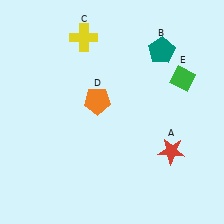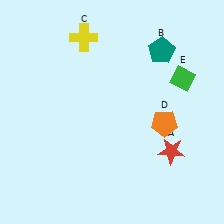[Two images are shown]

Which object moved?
The orange pentagon (D) moved right.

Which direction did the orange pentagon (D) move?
The orange pentagon (D) moved right.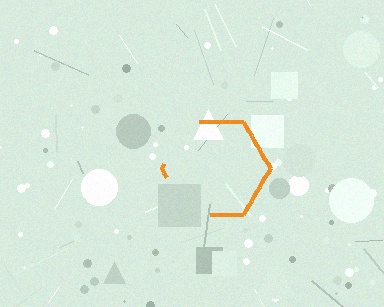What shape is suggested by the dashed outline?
The dashed outline suggests a hexagon.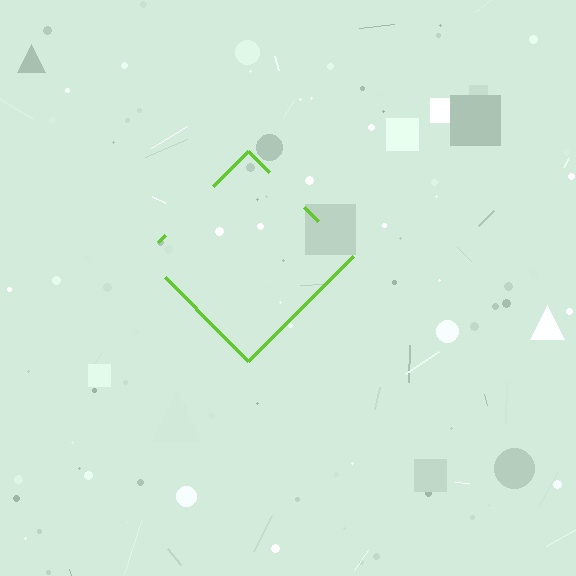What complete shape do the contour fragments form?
The contour fragments form a diamond.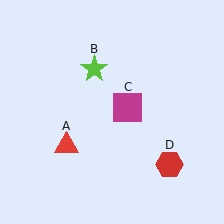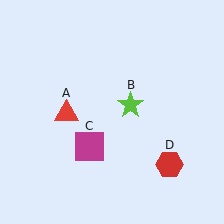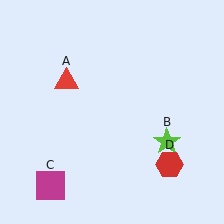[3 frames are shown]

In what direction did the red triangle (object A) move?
The red triangle (object A) moved up.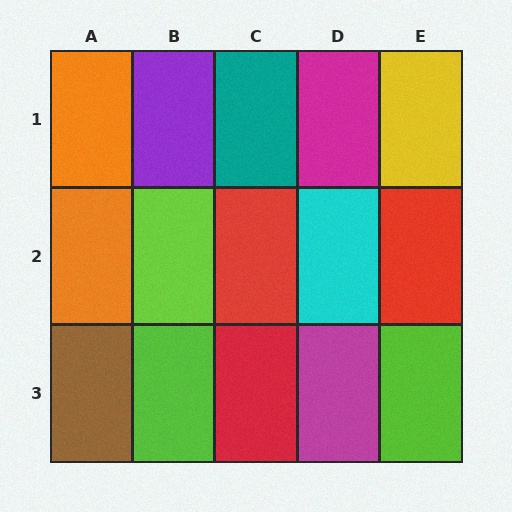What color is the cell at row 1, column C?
Teal.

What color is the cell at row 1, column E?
Yellow.